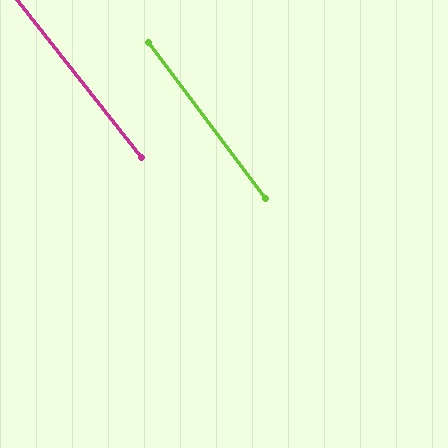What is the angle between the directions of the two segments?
Approximately 1 degree.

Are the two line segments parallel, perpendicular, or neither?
Parallel — their directions differ by only 1.2°.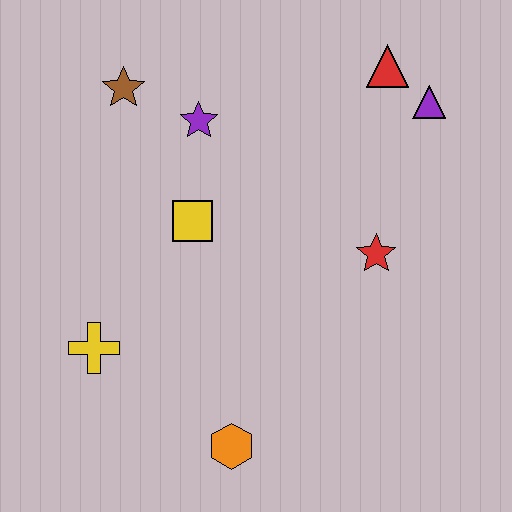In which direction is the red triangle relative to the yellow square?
The red triangle is to the right of the yellow square.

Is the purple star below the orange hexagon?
No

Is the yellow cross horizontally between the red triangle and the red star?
No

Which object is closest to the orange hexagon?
The yellow cross is closest to the orange hexagon.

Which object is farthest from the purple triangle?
The yellow cross is farthest from the purple triangle.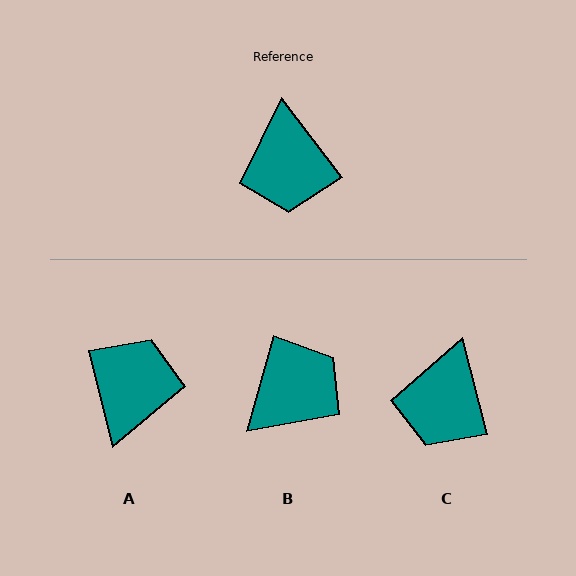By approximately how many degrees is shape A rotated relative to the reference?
Approximately 156 degrees counter-clockwise.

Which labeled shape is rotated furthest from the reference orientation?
A, about 156 degrees away.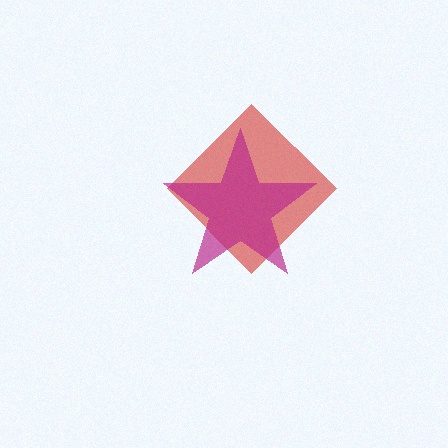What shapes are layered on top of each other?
The layered shapes are: a red diamond, a magenta star.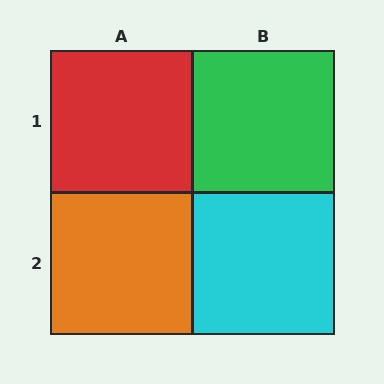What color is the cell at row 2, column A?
Orange.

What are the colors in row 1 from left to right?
Red, green.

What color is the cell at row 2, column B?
Cyan.